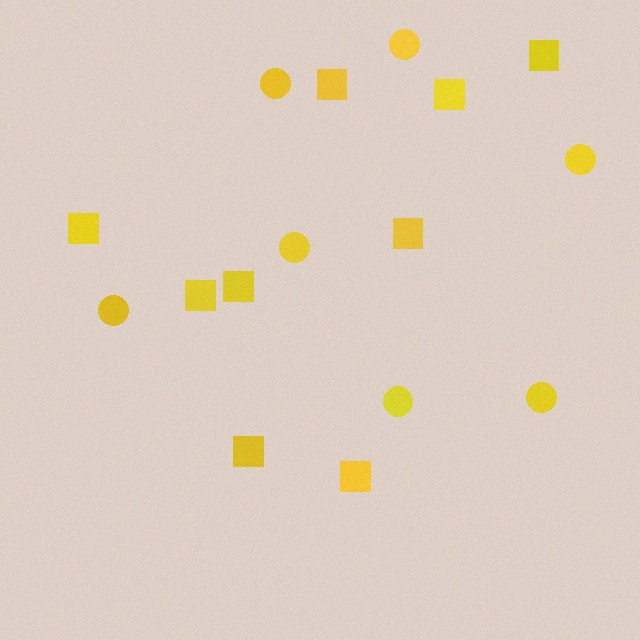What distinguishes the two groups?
There are 2 groups: one group of circles (7) and one group of squares (9).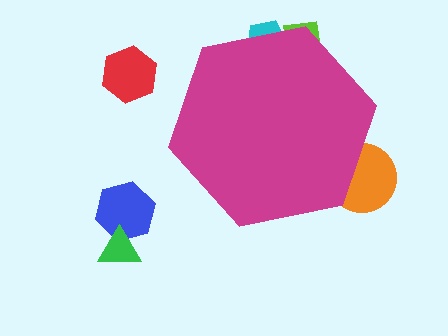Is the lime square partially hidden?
Yes, the lime square is partially hidden behind the magenta hexagon.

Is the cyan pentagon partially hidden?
Yes, the cyan pentagon is partially hidden behind the magenta hexagon.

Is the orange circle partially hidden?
Yes, the orange circle is partially hidden behind the magenta hexagon.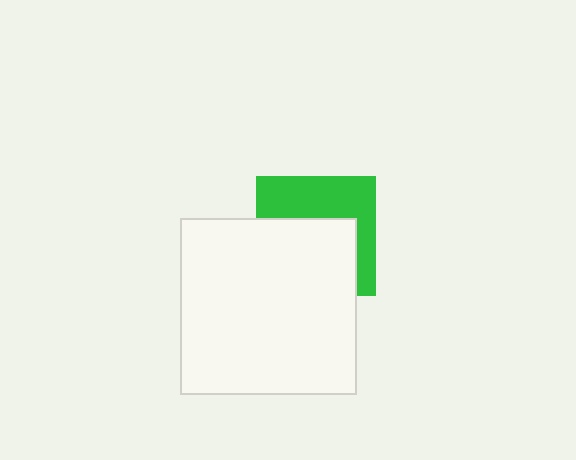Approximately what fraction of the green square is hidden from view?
Roughly 55% of the green square is hidden behind the white square.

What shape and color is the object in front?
The object in front is a white square.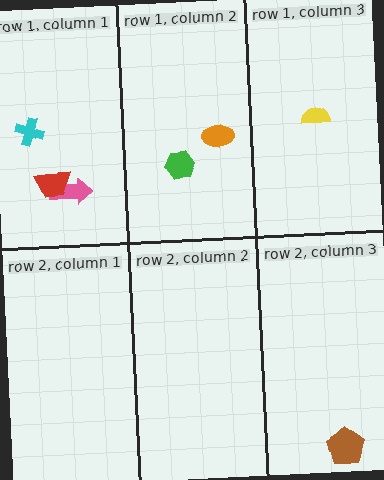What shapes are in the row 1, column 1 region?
The pink arrow, the cyan cross, the red trapezoid.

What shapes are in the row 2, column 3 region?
The brown pentagon.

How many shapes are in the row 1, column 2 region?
2.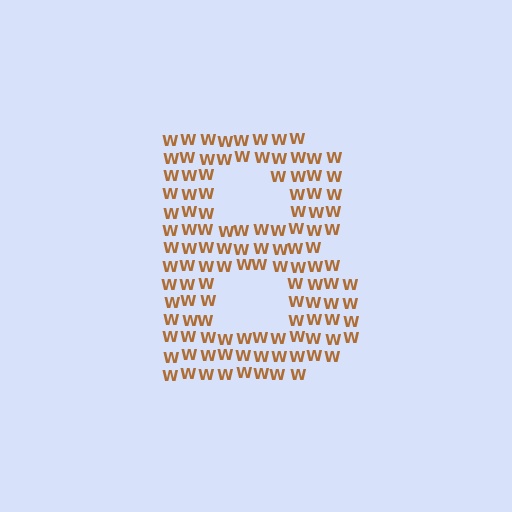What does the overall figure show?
The overall figure shows the letter B.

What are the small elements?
The small elements are letter W's.